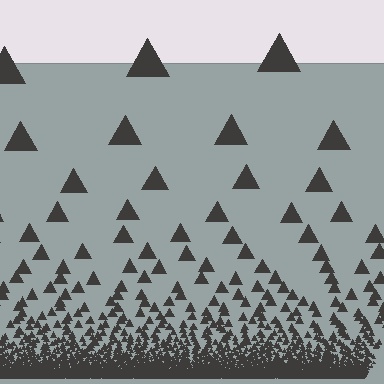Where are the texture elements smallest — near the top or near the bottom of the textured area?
Near the bottom.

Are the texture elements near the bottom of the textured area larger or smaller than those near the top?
Smaller. The gradient is inverted — elements near the bottom are smaller and denser.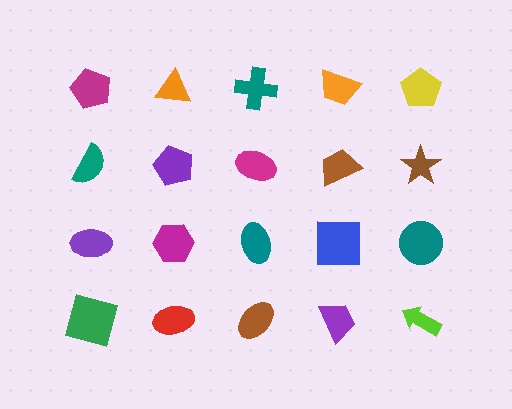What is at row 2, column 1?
A teal semicircle.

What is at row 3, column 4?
A blue square.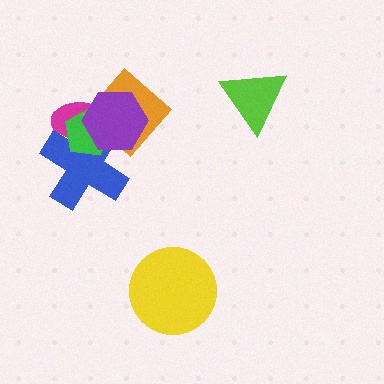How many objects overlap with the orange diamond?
4 objects overlap with the orange diamond.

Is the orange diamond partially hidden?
Yes, it is partially covered by another shape.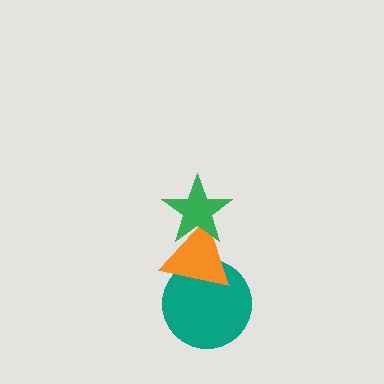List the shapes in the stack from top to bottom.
From top to bottom: the green star, the orange triangle, the teal circle.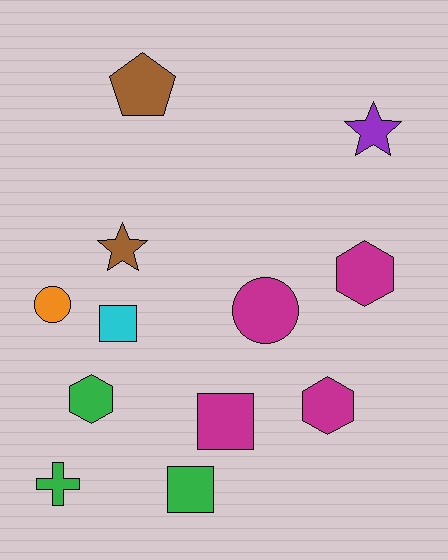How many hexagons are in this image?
There are 3 hexagons.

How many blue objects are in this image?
There are no blue objects.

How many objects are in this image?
There are 12 objects.